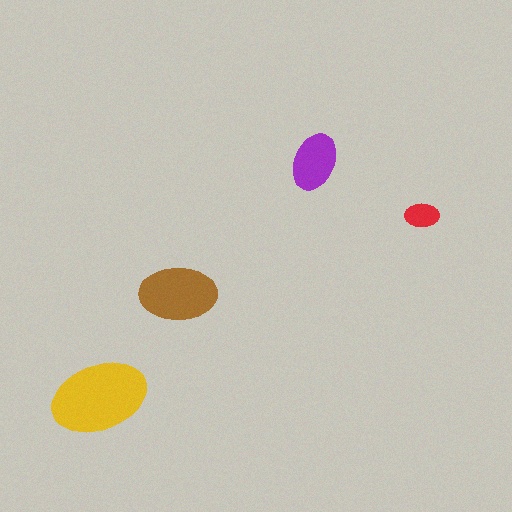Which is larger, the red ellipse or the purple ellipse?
The purple one.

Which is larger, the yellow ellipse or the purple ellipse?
The yellow one.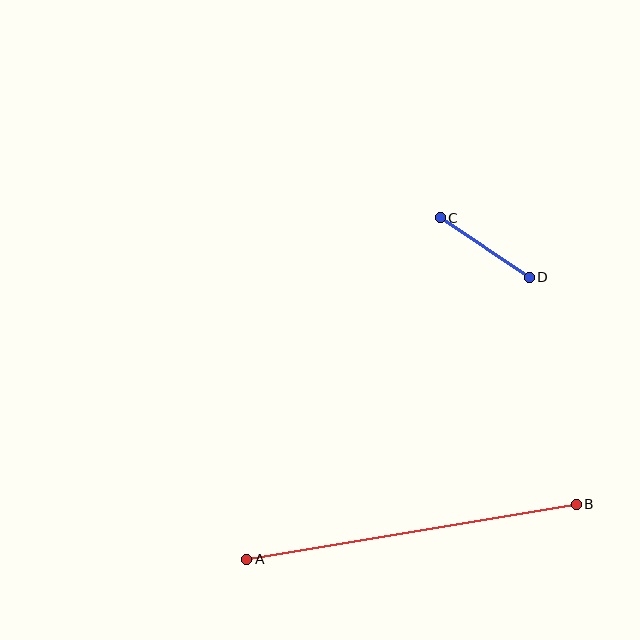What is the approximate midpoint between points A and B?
The midpoint is at approximately (411, 532) pixels.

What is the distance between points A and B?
The distance is approximately 334 pixels.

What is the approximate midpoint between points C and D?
The midpoint is at approximately (485, 247) pixels.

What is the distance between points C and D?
The distance is approximately 107 pixels.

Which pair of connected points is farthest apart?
Points A and B are farthest apart.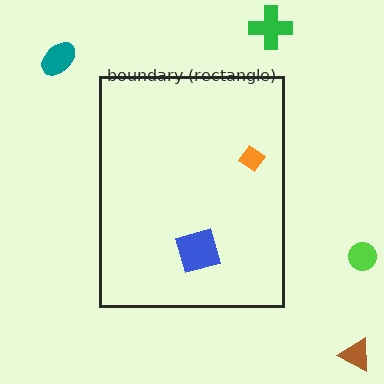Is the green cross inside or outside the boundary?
Outside.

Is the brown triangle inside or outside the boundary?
Outside.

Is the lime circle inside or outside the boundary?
Outside.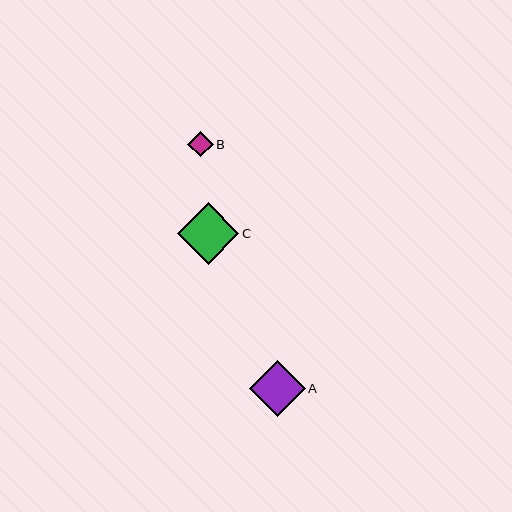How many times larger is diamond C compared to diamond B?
Diamond C is approximately 2.4 times the size of diamond B.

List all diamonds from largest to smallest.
From largest to smallest: C, A, B.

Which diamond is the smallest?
Diamond B is the smallest with a size of approximately 26 pixels.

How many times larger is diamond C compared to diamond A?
Diamond C is approximately 1.1 times the size of diamond A.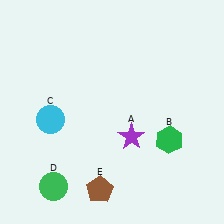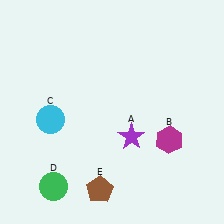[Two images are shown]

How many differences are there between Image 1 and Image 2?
There is 1 difference between the two images.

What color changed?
The hexagon (B) changed from green in Image 1 to magenta in Image 2.